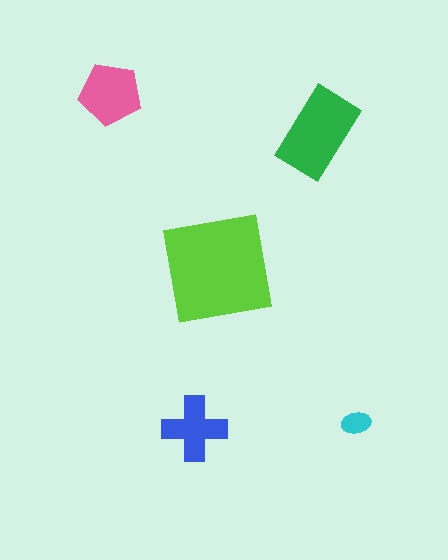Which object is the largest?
The lime square.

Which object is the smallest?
The cyan ellipse.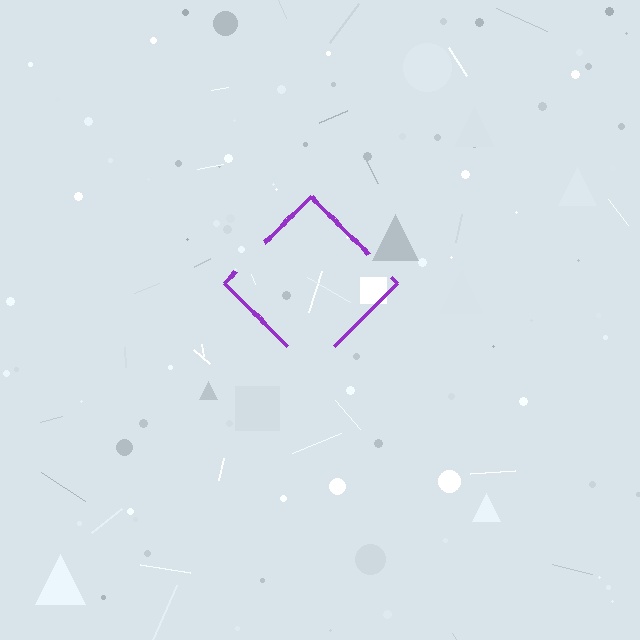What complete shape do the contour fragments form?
The contour fragments form a diamond.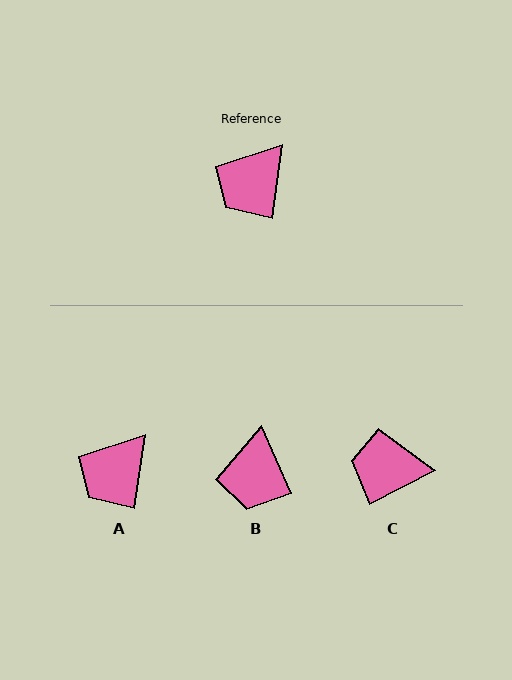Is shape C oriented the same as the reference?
No, it is off by about 54 degrees.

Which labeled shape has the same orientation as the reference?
A.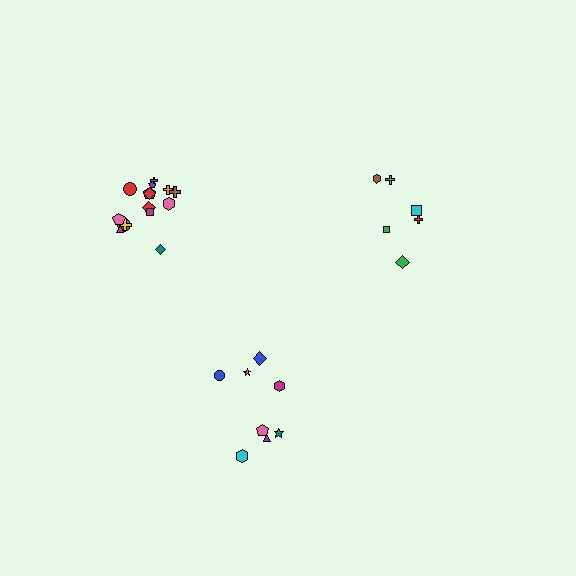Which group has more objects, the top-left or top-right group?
The top-left group.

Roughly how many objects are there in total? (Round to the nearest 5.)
Roughly 30 objects in total.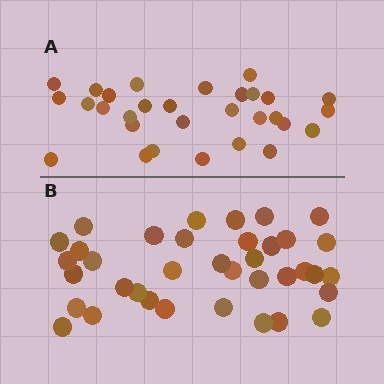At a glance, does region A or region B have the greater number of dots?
Region B (the bottom region) has more dots.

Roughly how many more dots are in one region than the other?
Region B has roughly 8 or so more dots than region A.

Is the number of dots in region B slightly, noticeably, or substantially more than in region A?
Region B has only slightly more — the two regions are fairly close. The ratio is roughly 1.2 to 1.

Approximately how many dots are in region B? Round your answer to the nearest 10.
About 40 dots. (The exact count is 37, which rounds to 40.)